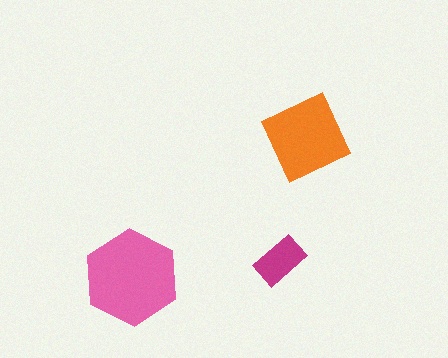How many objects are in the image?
There are 3 objects in the image.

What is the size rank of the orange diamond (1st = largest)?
2nd.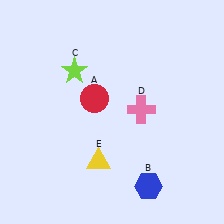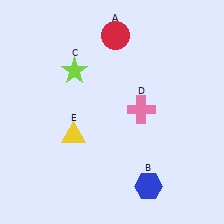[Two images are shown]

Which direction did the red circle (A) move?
The red circle (A) moved up.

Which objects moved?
The objects that moved are: the red circle (A), the yellow triangle (E).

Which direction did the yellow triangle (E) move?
The yellow triangle (E) moved up.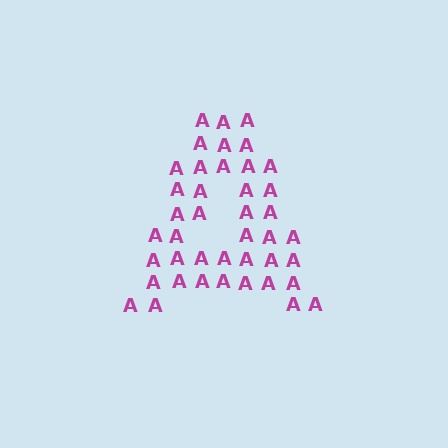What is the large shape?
The large shape is the letter A.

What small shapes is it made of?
It is made of small letter A's.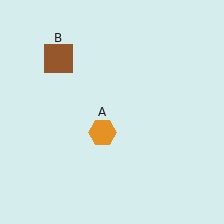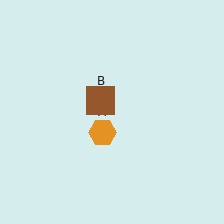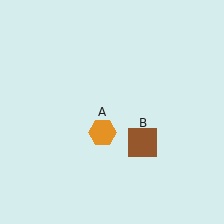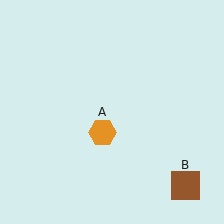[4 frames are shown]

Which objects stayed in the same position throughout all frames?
Orange hexagon (object A) remained stationary.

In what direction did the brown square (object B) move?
The brown square (object B) moved down and to the right.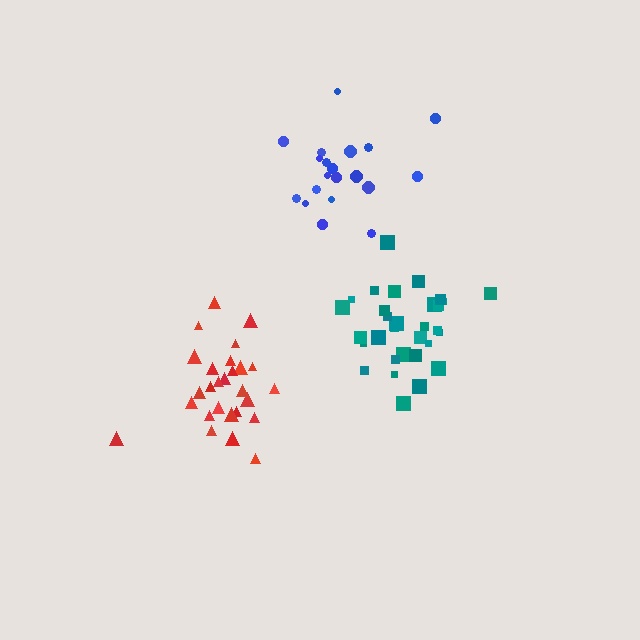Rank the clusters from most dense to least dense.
teal, red, blue.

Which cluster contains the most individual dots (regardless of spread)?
Teal (31).